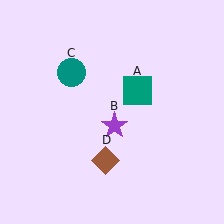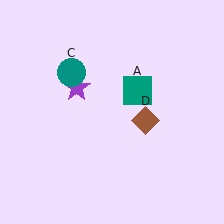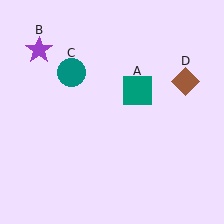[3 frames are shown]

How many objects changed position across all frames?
2 objects changed position: purple star (object B), brown diamond (object D).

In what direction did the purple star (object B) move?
The purple star (object B) moved up and to the left.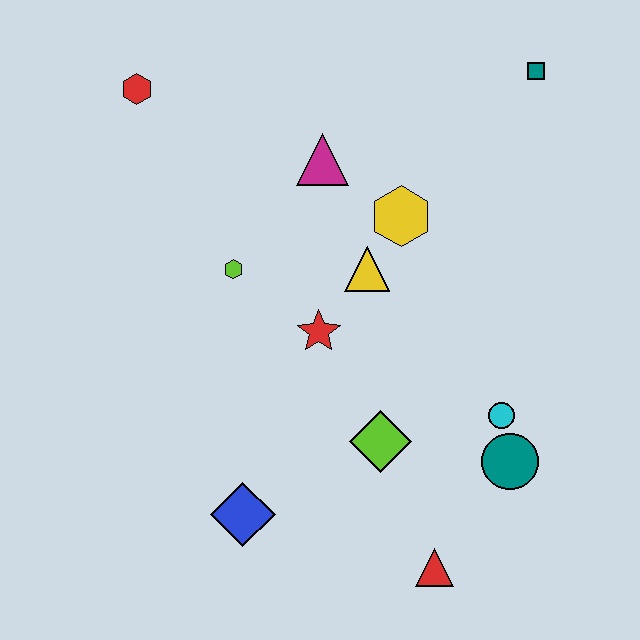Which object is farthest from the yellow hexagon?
The red triangle is farthest from the yellow hexagon.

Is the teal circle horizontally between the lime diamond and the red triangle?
No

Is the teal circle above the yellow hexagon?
No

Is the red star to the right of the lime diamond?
No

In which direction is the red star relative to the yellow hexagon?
The red star is below the yellow hexagon.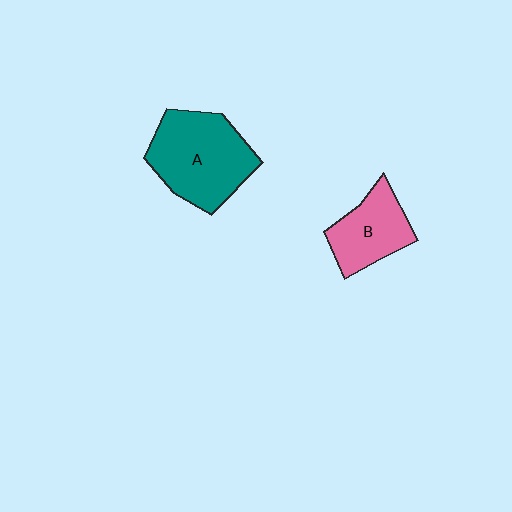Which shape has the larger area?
Shape A (teal).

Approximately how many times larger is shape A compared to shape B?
Approximately 1.6 times.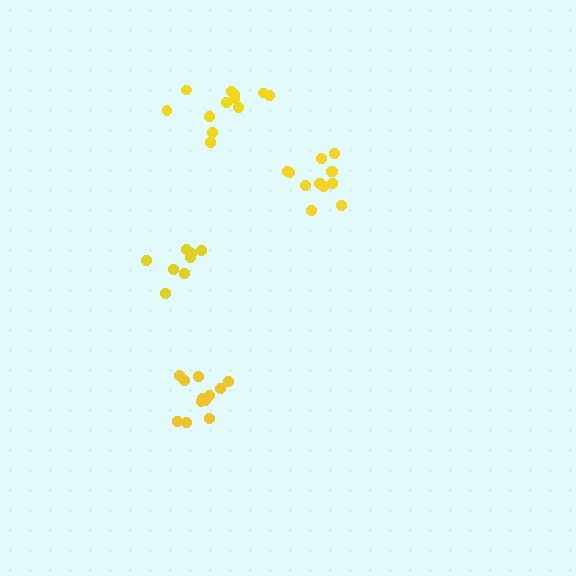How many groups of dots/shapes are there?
There are 4 groups.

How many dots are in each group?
Group 1: 8 dots, Group 2: 13 dots, Group 3: 12 dots, Group 4: 12 dots (45 total).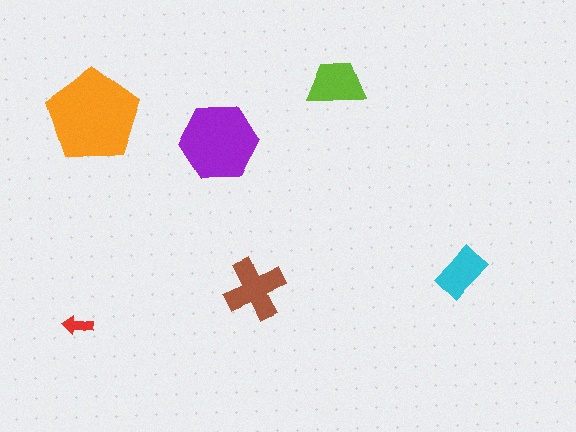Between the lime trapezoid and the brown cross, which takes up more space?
The brown cross.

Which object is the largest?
The orange pentagon.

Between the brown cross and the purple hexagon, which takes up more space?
The purple hexagon.